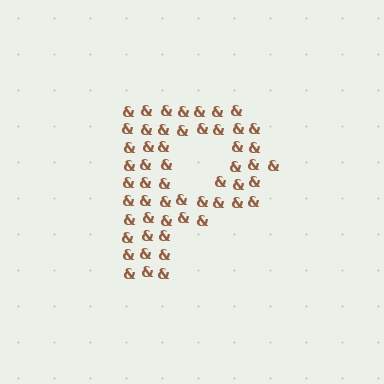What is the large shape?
The large shape is the letter P.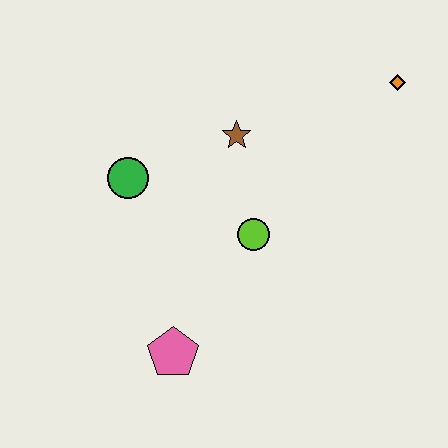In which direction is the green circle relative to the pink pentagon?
The green circle is above the pink pentagon.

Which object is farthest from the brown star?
The pink pentagon is farthest from the brown star.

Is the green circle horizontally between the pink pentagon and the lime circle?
No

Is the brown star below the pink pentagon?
No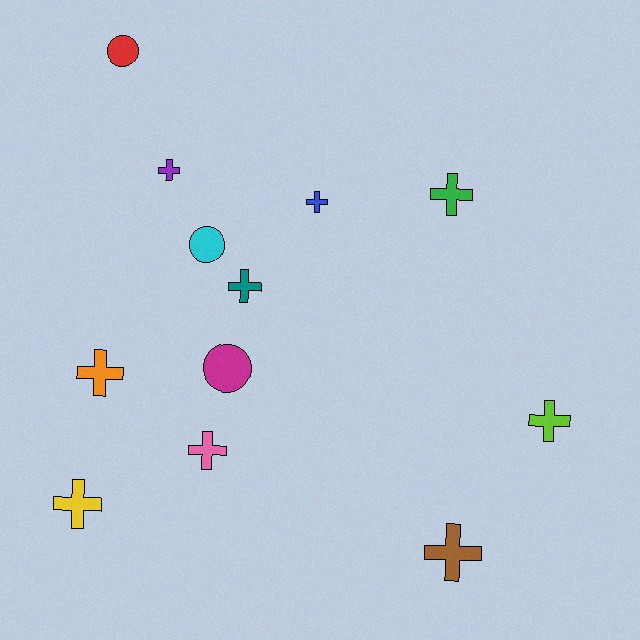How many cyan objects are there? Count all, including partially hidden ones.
There is 1 cyan object.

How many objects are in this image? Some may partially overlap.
There are 12 objects.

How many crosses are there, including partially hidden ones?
There are 9 crosses.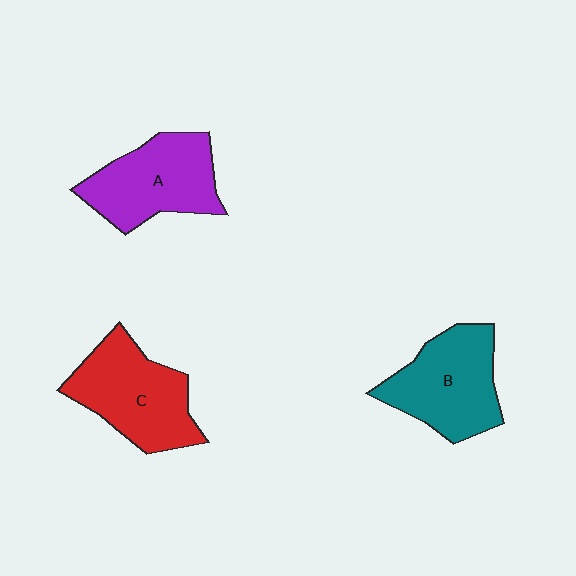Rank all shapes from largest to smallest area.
From largest to smallest: C (red), B (teal), A (purple).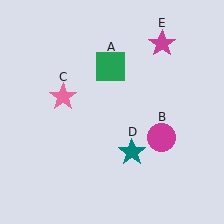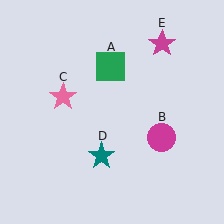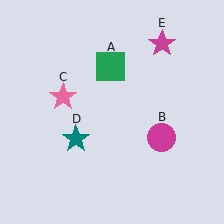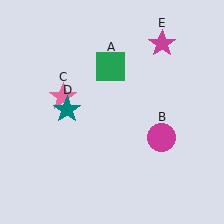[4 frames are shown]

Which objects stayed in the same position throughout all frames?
Green square (object A) and magenta circle (object B) and pink star (object C) and magenta star (object E) remained stationary.